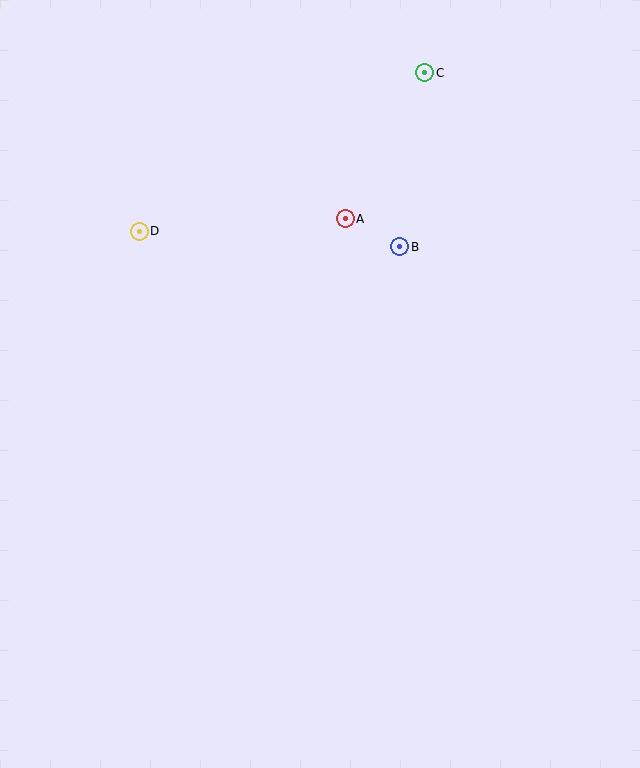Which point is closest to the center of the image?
Point B at (400, 247) is closest to the center.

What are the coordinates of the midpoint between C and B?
The midpoint between C and B is at (412, 160).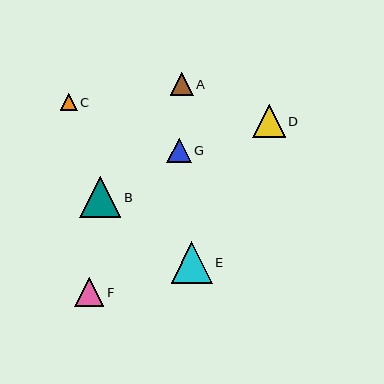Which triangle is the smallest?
Triangle C is the smallest with a size of approximately 17 pixels.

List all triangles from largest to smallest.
From largest to smallest: E, B, D, F, G, A, C.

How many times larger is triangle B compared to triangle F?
Triangle B is approximately 1.4 times the size of triangle F.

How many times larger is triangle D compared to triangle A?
Triangle D is approximately 1.4 times the size of triangle A.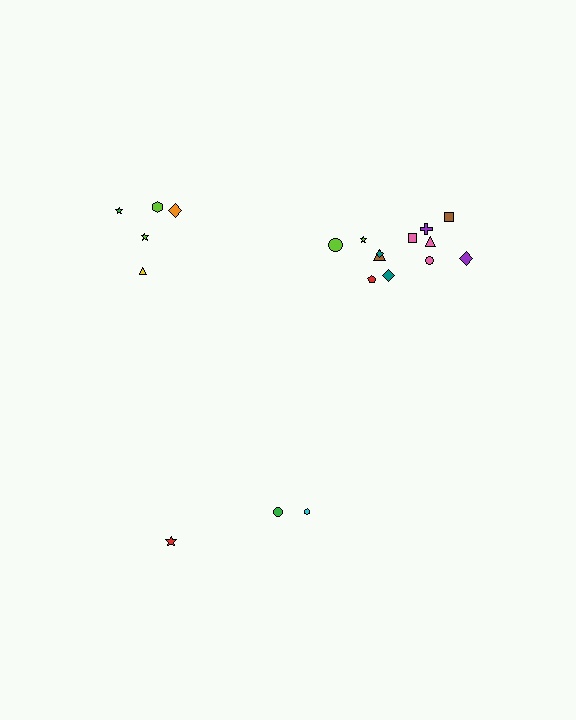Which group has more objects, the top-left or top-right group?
The top-right group.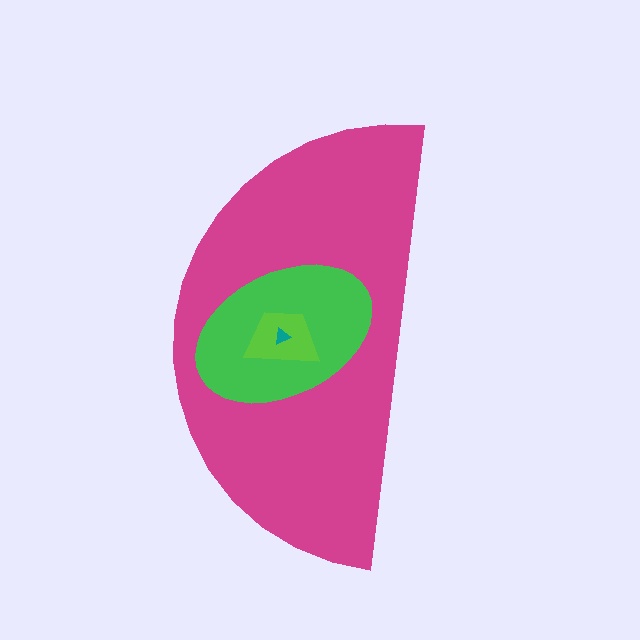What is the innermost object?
The teal triangle.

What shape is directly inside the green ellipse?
The lime trapezoid.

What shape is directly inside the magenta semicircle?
The green ellipse.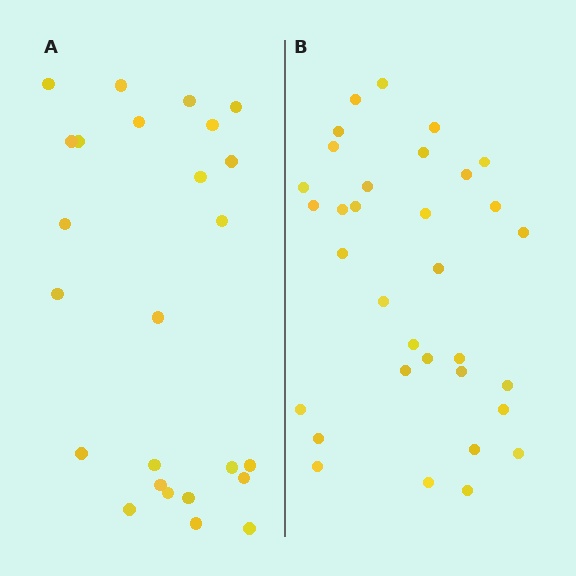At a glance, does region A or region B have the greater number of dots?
Region B (the right region) has more dots.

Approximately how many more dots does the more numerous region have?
Region B has roughly 8 or so more dots than region A.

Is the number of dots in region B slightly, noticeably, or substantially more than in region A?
Region B has noticeably more, but not dramatically so. The ratio is roughly 1.3 to 1.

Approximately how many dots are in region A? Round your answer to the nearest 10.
About 20 dots. (The exact count is 25, which rounds to 20.)